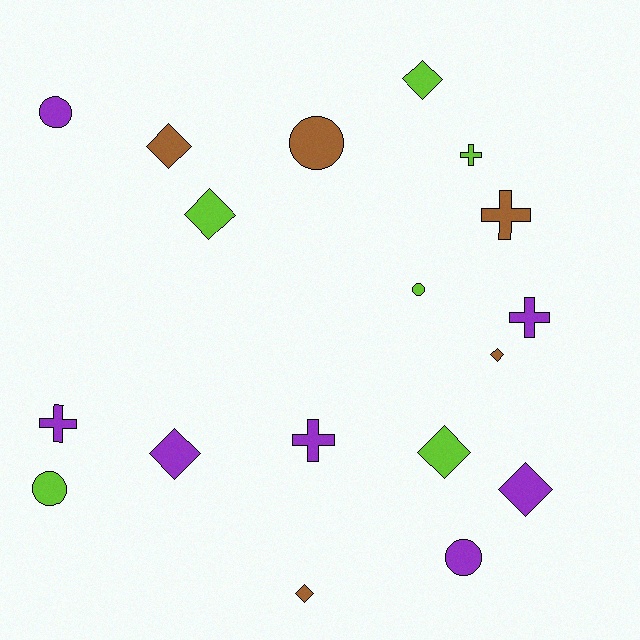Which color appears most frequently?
Purple, with 7 objects.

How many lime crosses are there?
There is 1 lime cross.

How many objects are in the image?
There are 18 objects.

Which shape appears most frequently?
Diamond, with 8 objects.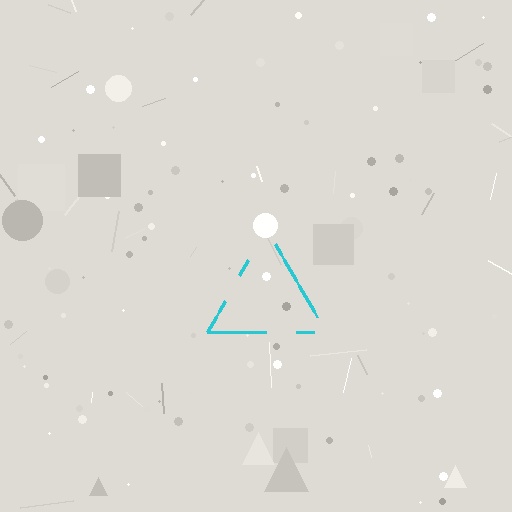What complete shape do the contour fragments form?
The contour fragments form a triangle.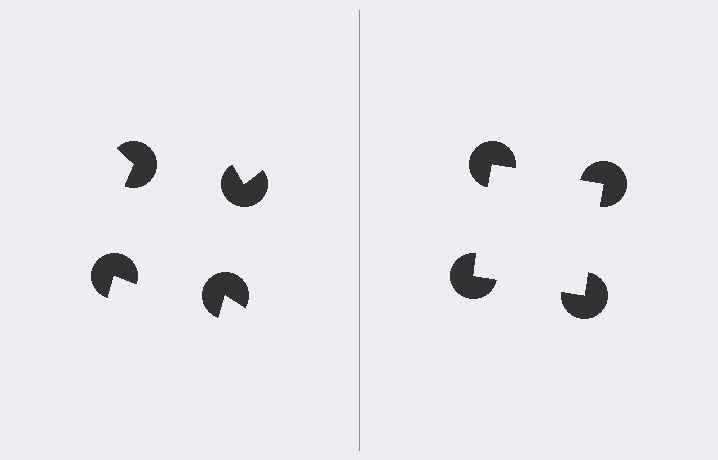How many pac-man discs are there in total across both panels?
8 — 4 on each side.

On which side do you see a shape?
An illusory square appears on the right side. On the left side the wedge cuts are rotated, so no coherent shape forms.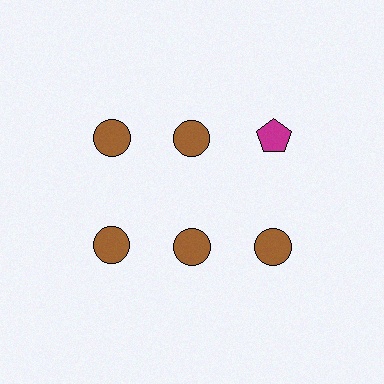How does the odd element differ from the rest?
It differs in both color (magenta instead of brown) and shape (pentagon instead of circle).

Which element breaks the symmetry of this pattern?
The magenta pentagon in the top row, center column breaks the symmetry. All other shapes are brown circles.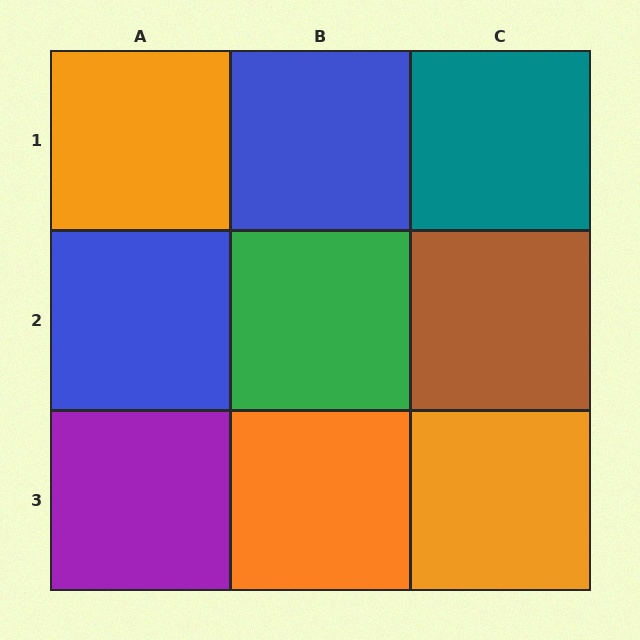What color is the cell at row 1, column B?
Blue.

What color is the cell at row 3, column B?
Orange.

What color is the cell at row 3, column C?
Orange.